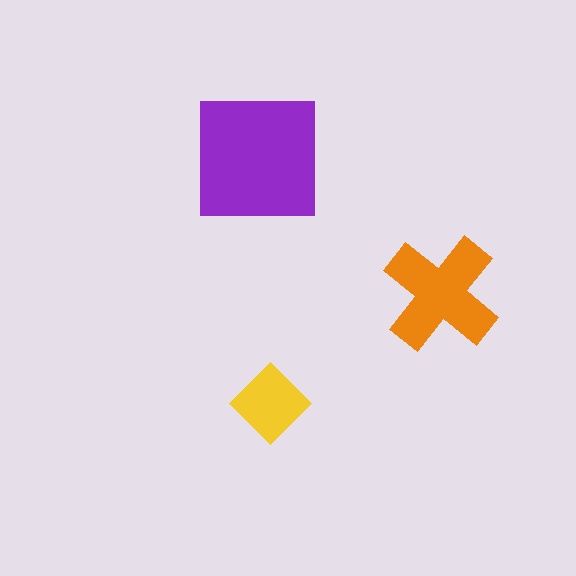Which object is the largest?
The purple square.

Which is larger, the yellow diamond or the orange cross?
The orange cross.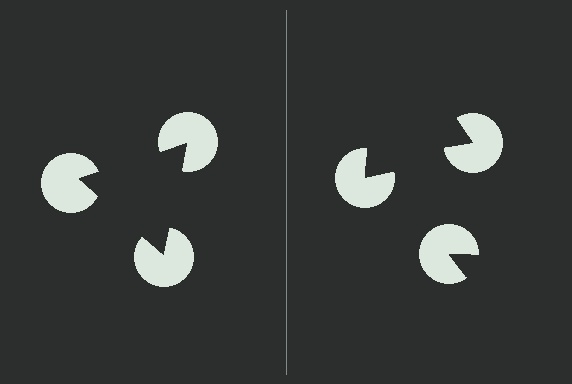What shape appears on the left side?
An illusory triangle.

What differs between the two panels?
The pac-man discs are positioned identically on both sides; only the wedge orientations differ. On the left they align to a triangle; on the right they are misaligned.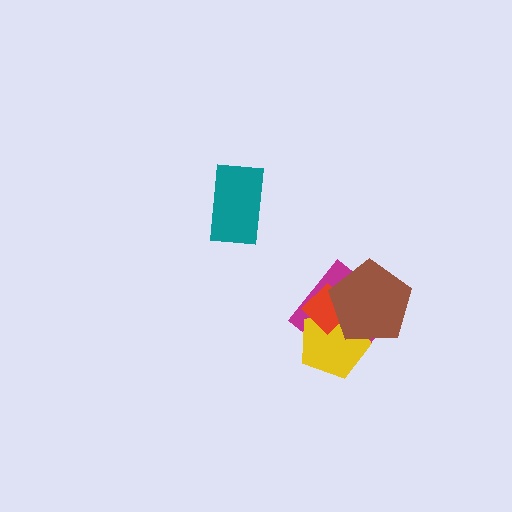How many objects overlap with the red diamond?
3 objects overlap with the red diamond.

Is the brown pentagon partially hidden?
No, no other shape covers it.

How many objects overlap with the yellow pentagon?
3 objects overlap with the yellow pentagon.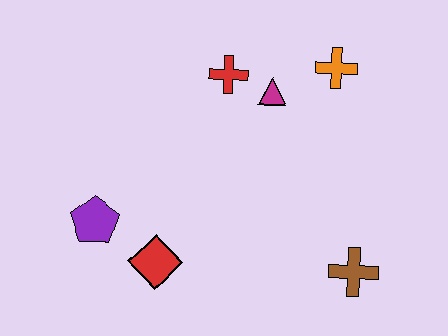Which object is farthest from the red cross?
The brown cross is farthest from the red cross.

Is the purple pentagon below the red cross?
Yes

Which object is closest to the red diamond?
The purple pentagon is closest to the red diamond.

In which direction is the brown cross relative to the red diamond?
The brown cross is to the right of the red diamond.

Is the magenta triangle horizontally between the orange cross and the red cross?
Yes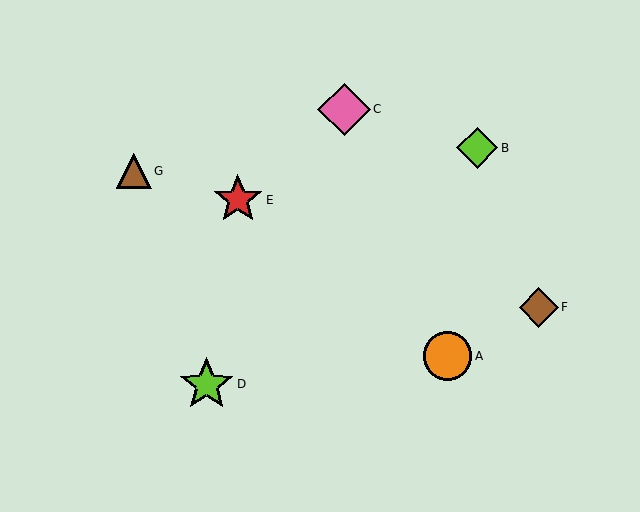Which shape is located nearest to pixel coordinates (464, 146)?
The lime diamond (labeled B) at (477, 148) is nearest to that location.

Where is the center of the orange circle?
The center of the orange circle is at (447, 356).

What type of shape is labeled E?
Shape E is a red star.